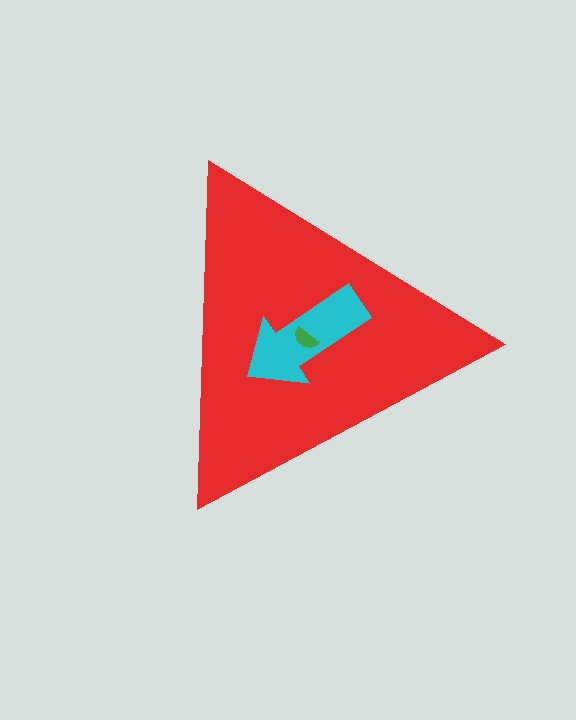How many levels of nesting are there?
3.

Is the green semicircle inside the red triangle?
Yes.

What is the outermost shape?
The red triangle.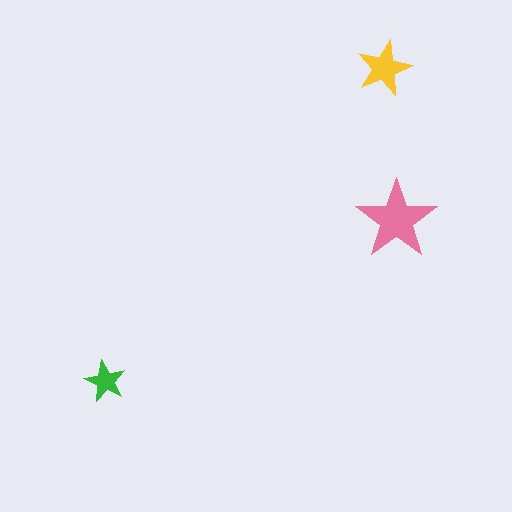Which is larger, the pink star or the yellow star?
The pink one.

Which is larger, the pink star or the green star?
The pink one.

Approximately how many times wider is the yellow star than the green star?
About 1.5 times wider.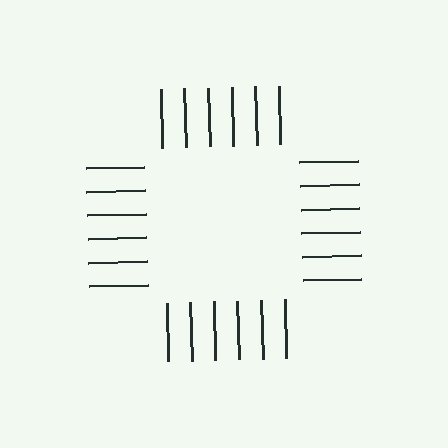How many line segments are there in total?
24 — 6 along each of the 4 edges.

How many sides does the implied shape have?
4 sides — the line-ends trace a square.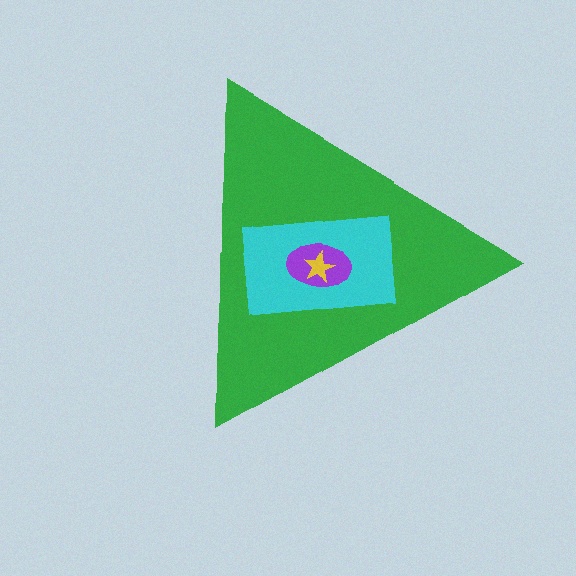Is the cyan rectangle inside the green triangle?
Yes.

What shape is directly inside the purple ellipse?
The yellow star.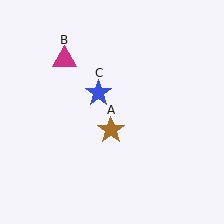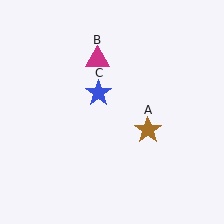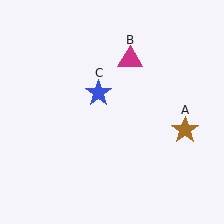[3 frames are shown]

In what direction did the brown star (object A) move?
The brown star (object A) moved right.